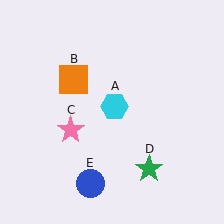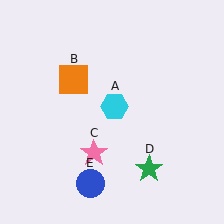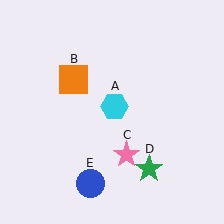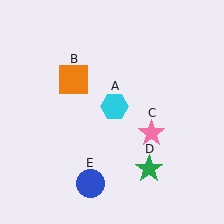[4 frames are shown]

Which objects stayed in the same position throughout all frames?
Cyan hexagon (object A) and orange square (object B) and green star (object D) and blue circle (object E) remained stationary.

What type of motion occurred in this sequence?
The pink star (object C) rotated counterclockwise around the center of the scene.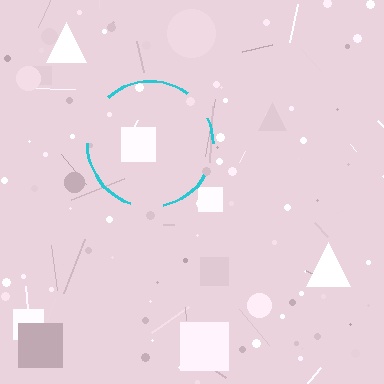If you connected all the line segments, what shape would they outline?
They would outline a circle.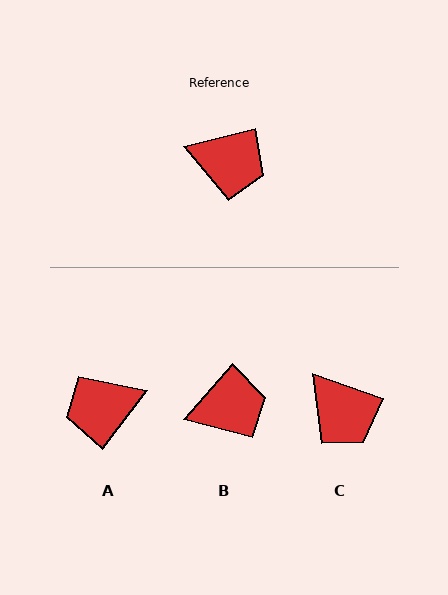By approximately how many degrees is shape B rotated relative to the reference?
Approximately 36 degrees counter-clockwise.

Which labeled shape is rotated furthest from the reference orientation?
A, about 141 degrees away.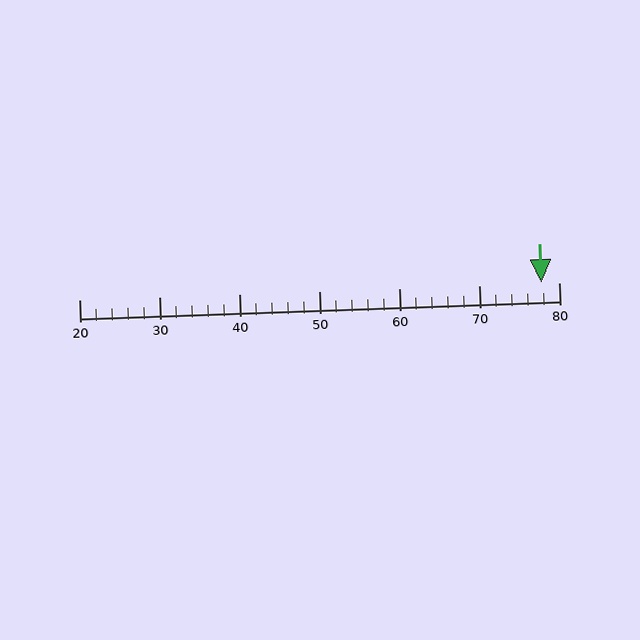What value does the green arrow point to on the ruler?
The green arrow points to approximately 78.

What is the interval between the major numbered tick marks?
The major tick marks are spaced 10 units apart.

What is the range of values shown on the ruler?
The ruler shows values from 20 to 80.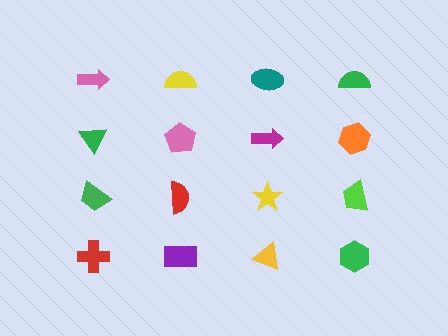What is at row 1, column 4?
A green semicircle.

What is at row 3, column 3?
A yellow star.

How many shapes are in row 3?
4 shapes.